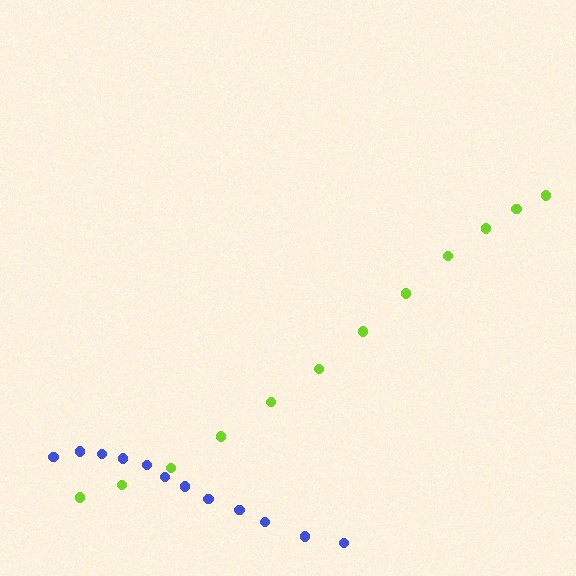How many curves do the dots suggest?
There are 2 distinct paths.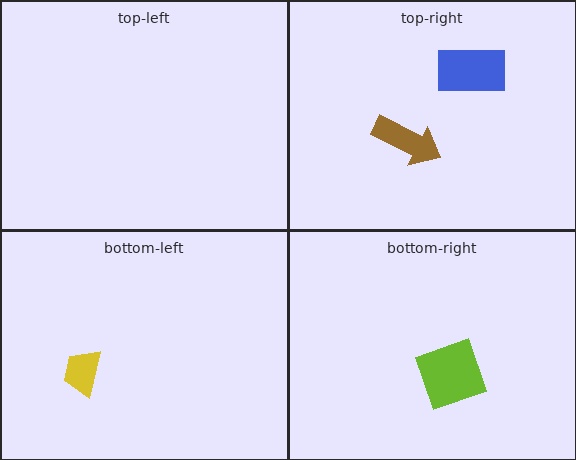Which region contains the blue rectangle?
The top-right region.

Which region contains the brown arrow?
The top-right region.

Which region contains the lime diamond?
The bottom-right region.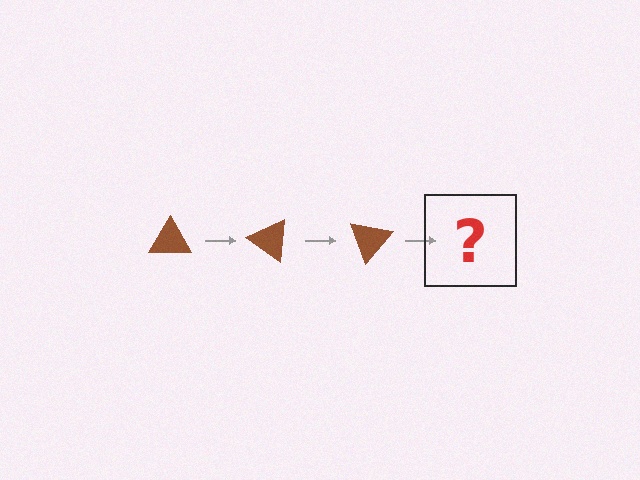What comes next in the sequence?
The next element should be a brown triangle rotated 105 degrees.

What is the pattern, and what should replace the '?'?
The pattern is that the triangle rotates 35 degrees each step. The '?' should be a brown triangle rotated 105 degrees.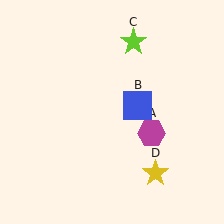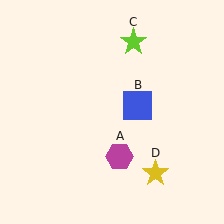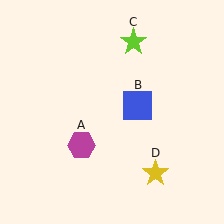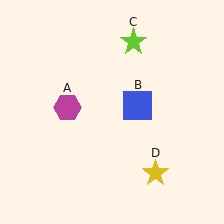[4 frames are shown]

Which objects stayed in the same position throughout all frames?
Blue square (object B) and lime star (object C) and yellow star (object D) remained stationary.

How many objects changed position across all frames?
1 object changed position: magenta hexagon (object A).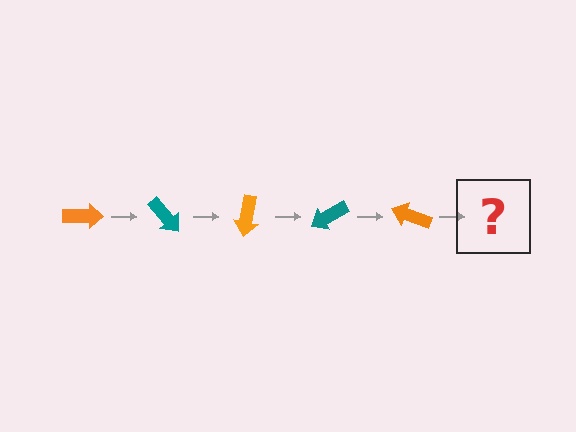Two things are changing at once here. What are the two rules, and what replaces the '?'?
The two rules are that it rotates 50 degrees each step and the color cycles through orange and teal. The '?' should be a teal arrow, rotated 250 degrees from the start.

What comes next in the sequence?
The next element should be a teal arrow, rotated 250 degrees from the start.